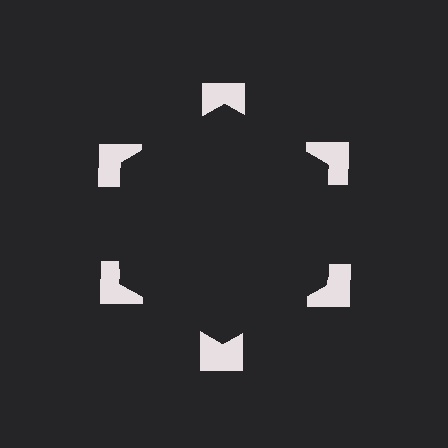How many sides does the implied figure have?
6 sides.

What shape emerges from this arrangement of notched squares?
An illusory hexagon — its edges are inferred from the aligned wedge cuts in the notched squares, not physically drawn.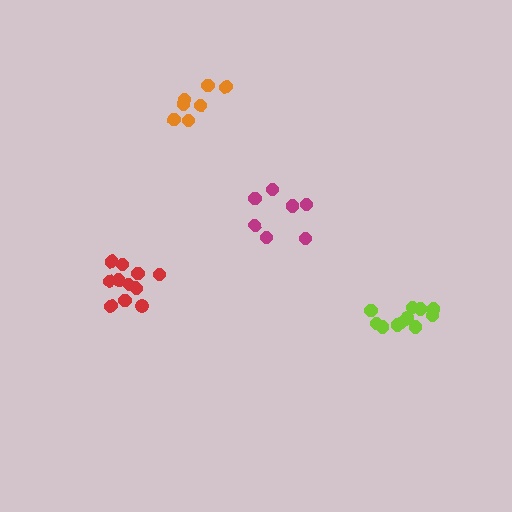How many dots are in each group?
Group 1: 7 dots, Group 2: 13 dots, Group 3: 11 dots, Group 4: 7 dots (38 total).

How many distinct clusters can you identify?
There are 4 distinct clusters.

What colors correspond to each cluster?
The clusters are colored: magenta, lime, red, orange.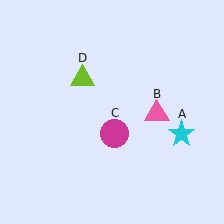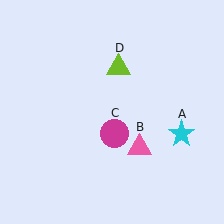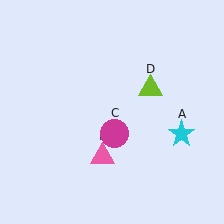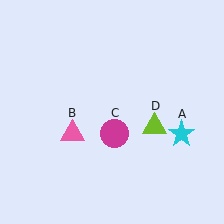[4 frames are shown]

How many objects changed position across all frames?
2 objects changed position: pink triangle (object B), lime triangle (object D).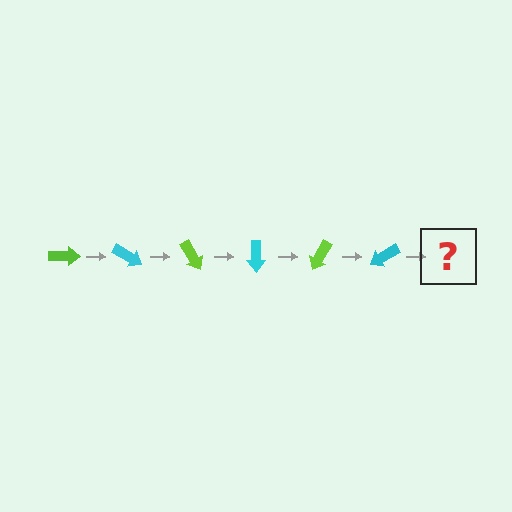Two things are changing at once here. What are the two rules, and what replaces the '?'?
The two rules are that it rotates 30 degrees each step and the color cycles through lime and cyan. The '?' should be a lime arrow, rotated 180 degrees from the start.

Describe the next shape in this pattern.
It should be a lime arrow, rotated 180 degrees from the start.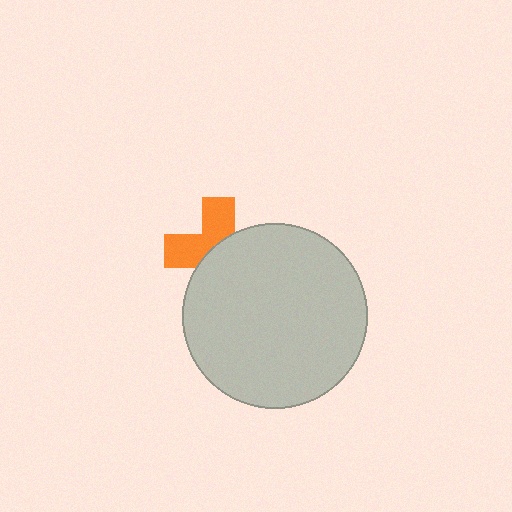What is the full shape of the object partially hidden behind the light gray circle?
The partially hidden object is an orange cross.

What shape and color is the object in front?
The object in front is a light gray circle.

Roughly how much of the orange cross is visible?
About half of it is visible (roughly 45%).